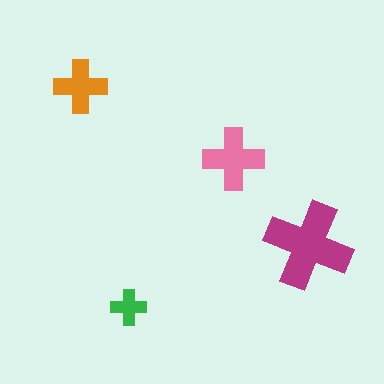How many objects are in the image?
There are 4 objects in the image.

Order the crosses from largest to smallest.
the magenta one, the pink one, the orange one, the green one.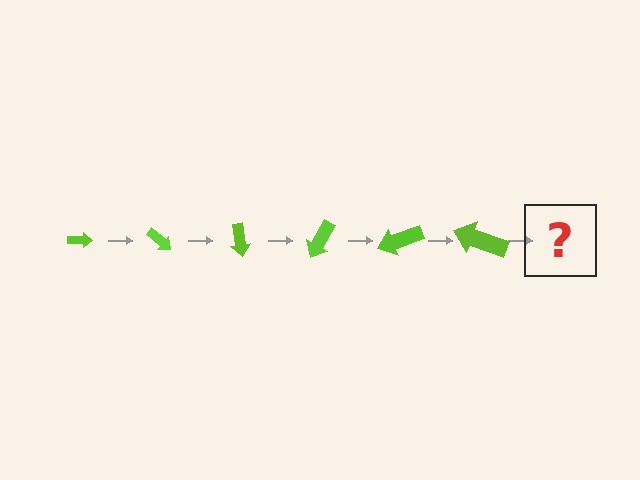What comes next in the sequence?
The next element should be an arrow, larger than the previous one and rotated 240 degrees from the start.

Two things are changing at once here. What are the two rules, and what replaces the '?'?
The two rules are that the arrow grows larger each step and it rotates 40 degrees each step. The '?' should be an arrow, larger than the previous one and rotated 240 degrees from the start.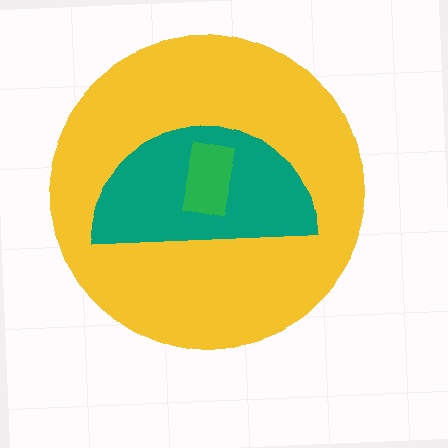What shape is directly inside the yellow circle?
The teal semicircle.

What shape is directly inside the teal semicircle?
The green rectangle.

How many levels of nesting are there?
3.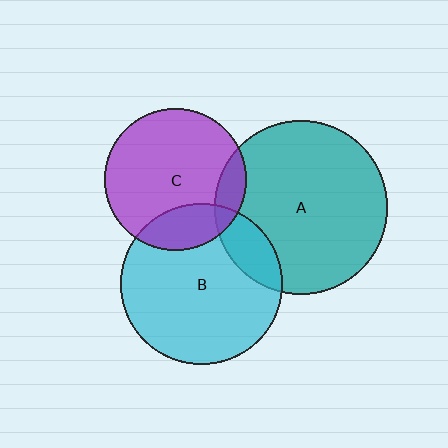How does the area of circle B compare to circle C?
Approximately 1.3 times.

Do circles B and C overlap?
Yes.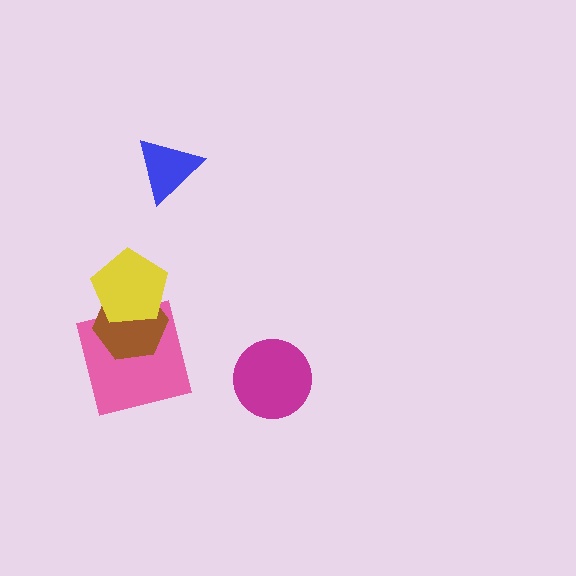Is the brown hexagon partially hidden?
Yes, it is partially covered by another shape.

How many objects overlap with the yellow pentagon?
2 objects overlap with the yellow pentagon.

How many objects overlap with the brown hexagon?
2 objects overlap with the brown hexagon.